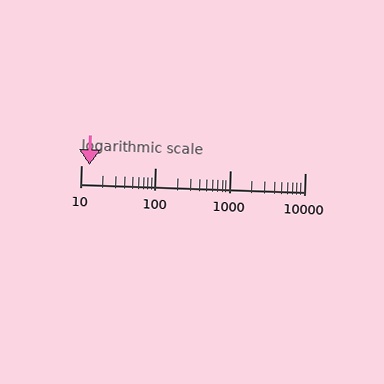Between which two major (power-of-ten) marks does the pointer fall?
The pointer is between 10 and 100.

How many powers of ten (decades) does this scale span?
The scale spans 3 decades, from 10 to 10000.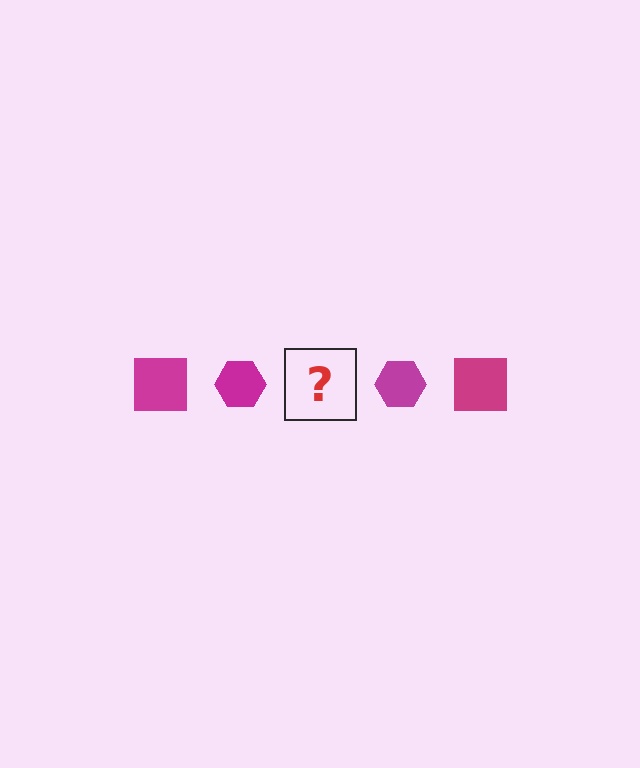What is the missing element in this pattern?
The missing element is a magenta square.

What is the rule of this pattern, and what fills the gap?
The rule is that the pattern cycles through square, hexagon shapes in magenta. The gap should be filled with a magenta square.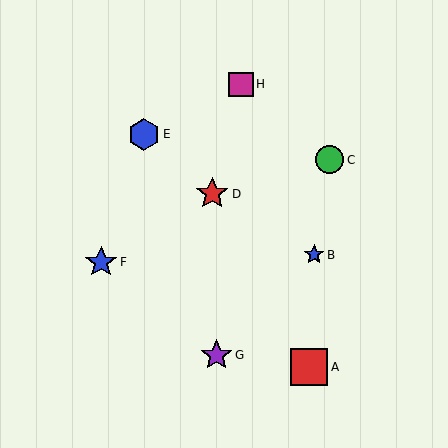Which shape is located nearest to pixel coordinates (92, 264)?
The blue star (labeled F) at (101, 262) is nearest to that location.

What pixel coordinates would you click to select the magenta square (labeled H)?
Click at (241, 84) to select the magenta square H.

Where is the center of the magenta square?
The center of the magenta square is at (241, 84).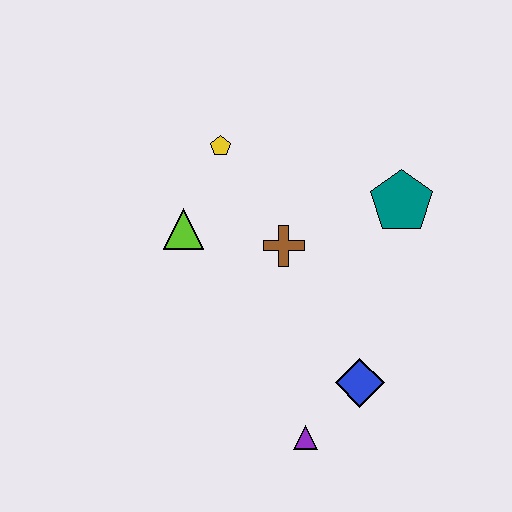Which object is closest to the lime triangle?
The yellow pentagon is closest to the lime triangle.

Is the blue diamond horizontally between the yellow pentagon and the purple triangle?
No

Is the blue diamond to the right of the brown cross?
Yes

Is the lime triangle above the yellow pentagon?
No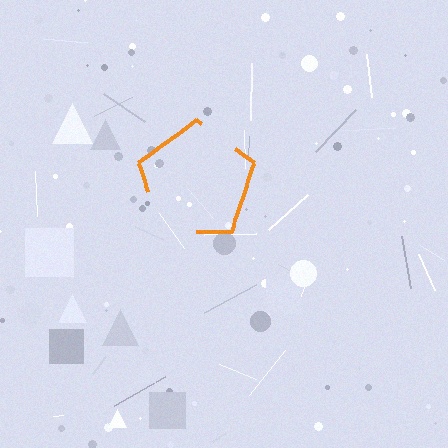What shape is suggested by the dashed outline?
The dashed outline suggests a pentagon.